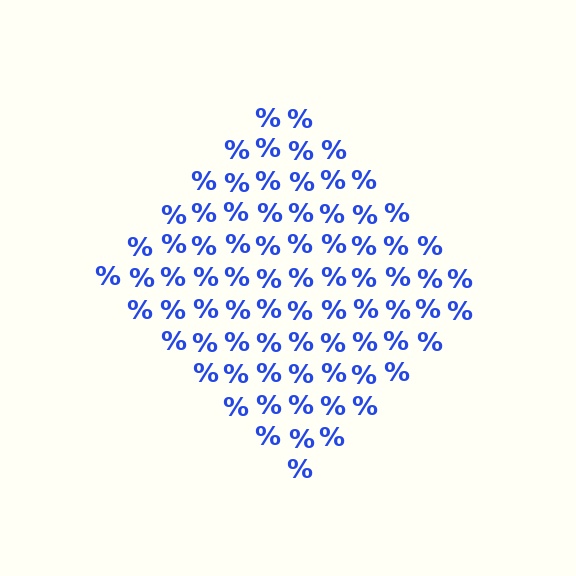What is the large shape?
The large shape is a diamond.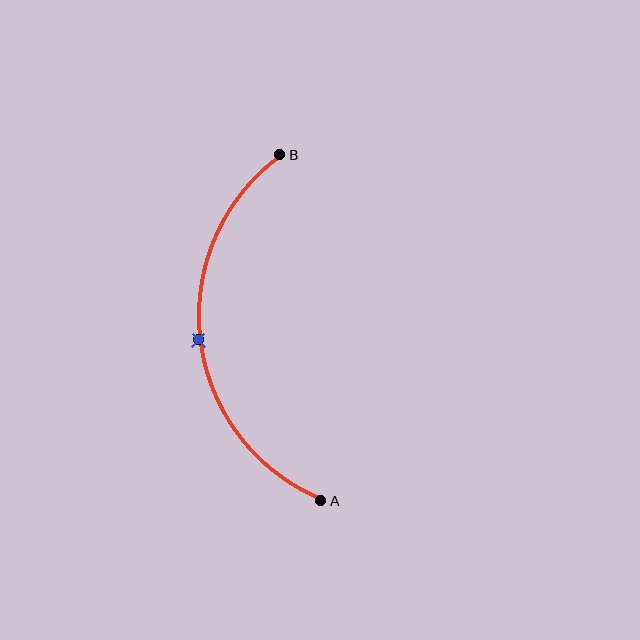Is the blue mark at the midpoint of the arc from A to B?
Yes. The blue mark lies on the arc at equal arc-length from both A and B — it is the arc midpoint.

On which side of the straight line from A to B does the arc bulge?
The arc bulges to the left of the straight line connecting A and B.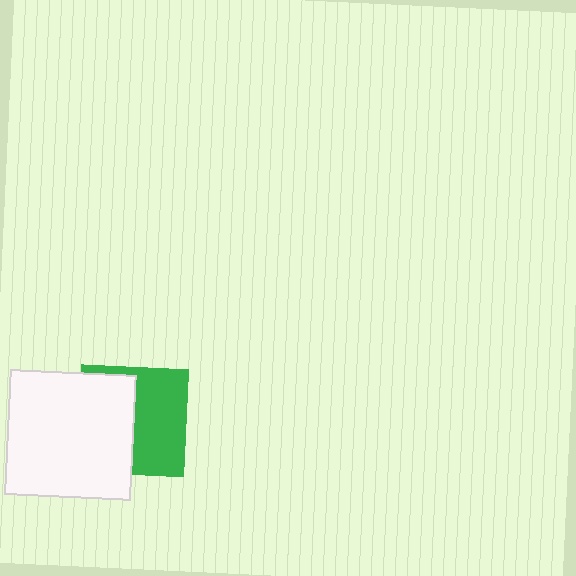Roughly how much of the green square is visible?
About half of it is visible (roughly 52%).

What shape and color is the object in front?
The object in front is a white square.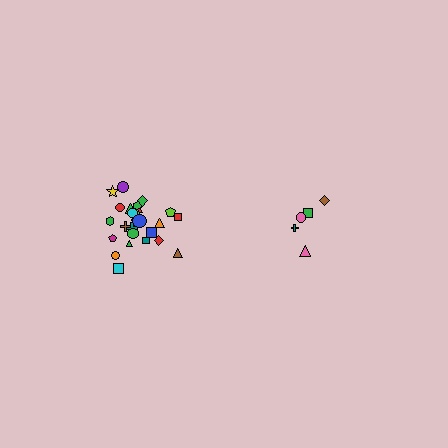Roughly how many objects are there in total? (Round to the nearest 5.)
Roughly 30 objects in total.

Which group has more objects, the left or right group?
The left group.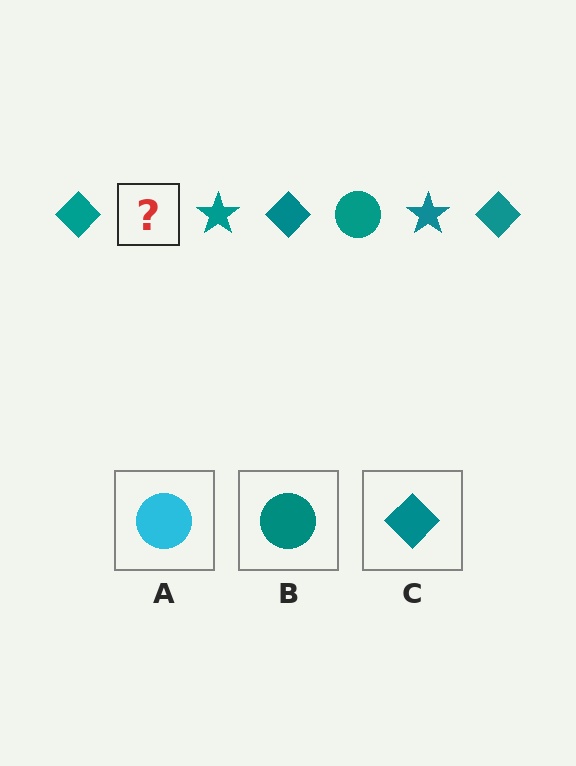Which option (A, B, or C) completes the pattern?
B.